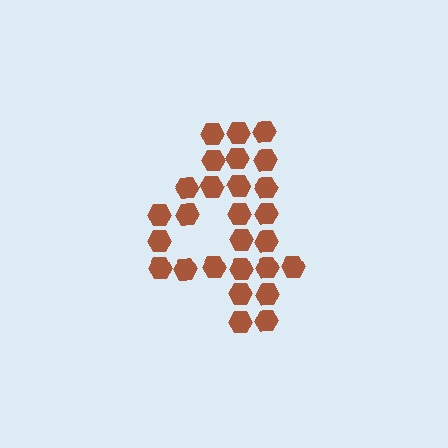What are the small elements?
The small elements are hexagons.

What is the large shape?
The large shape is the digit 4.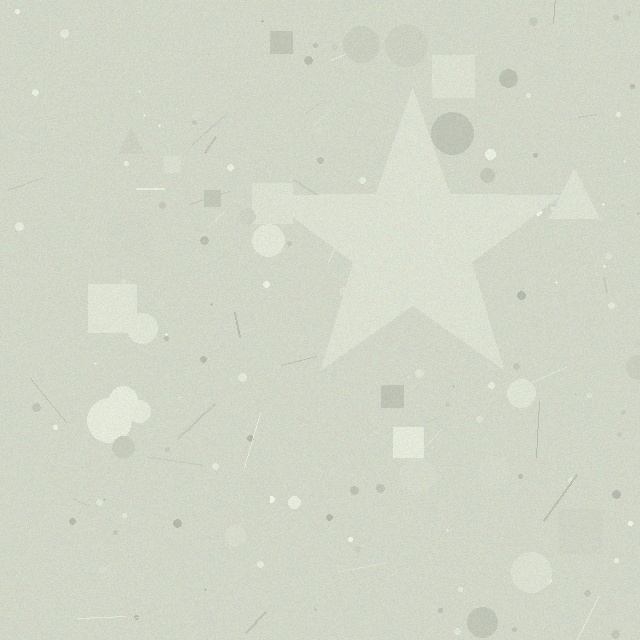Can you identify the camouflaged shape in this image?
The camouflaged shape is a star.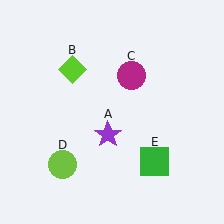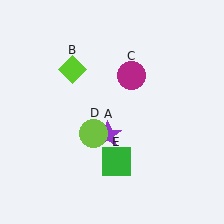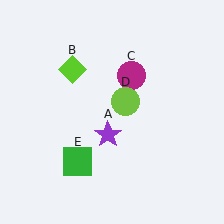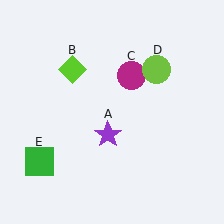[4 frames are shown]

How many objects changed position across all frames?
2 objects changed position: lime circle (object D), green square (object E).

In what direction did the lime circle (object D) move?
The lime circle (object D) moved up and to the right.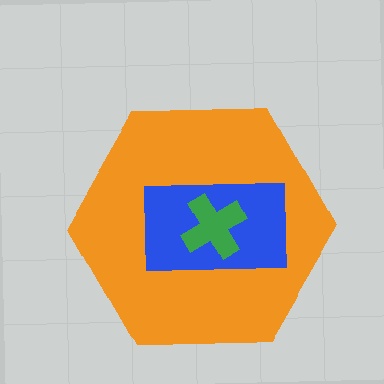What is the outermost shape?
The orange hexagon.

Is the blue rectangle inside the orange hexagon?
Yes.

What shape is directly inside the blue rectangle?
The green cross.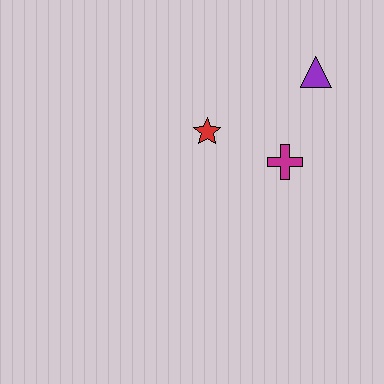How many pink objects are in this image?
There are no pink objects.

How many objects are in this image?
There are 3 objects.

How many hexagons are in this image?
There are no hexagons.